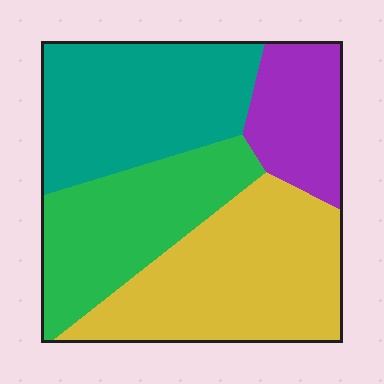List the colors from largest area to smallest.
From largest to smallest: yellow, teal, green, purple.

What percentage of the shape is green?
Green covers 24% of the shape.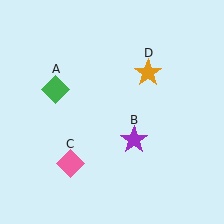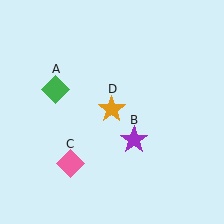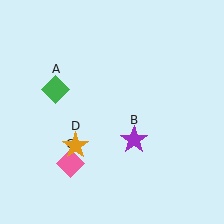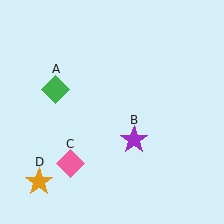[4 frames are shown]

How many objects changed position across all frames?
1 object changed position: orange star (object D).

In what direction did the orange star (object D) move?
The orange star (object D) moved down and to the left.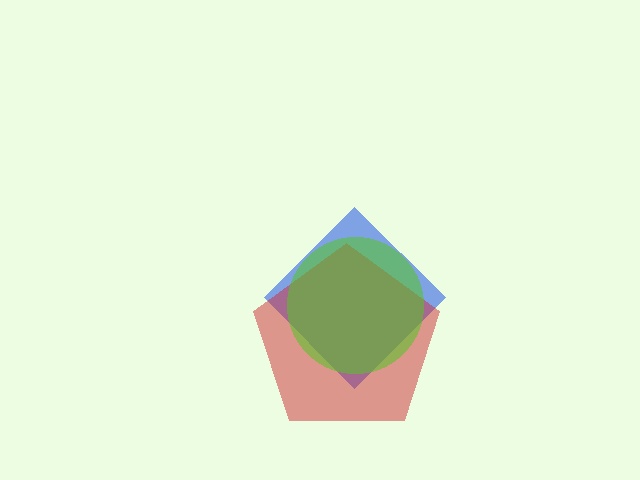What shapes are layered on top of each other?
The layered shapes are: a blue diamond, a red pentagon, a lime circle.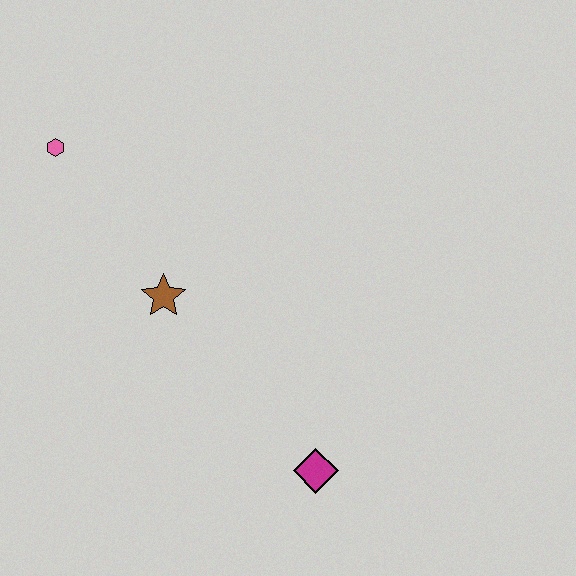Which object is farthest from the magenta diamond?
The pink hexagon is farthest from the magenta diamond.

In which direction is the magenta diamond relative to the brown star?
The magenta diamond is below the brown star.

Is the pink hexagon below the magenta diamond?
No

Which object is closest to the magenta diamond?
The brown star is closest to the magenta diamond.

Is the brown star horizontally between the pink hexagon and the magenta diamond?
Yes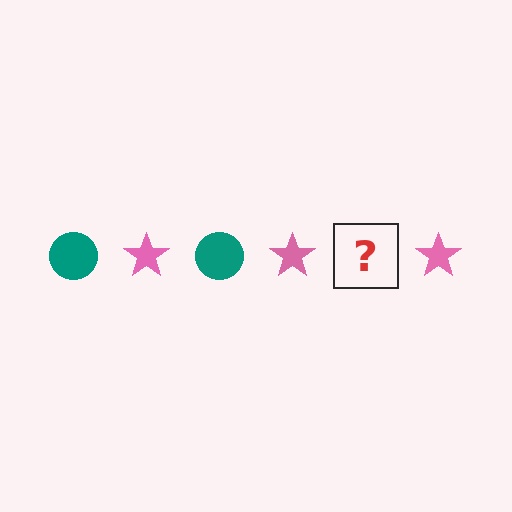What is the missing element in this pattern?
The missing element is a teal circle.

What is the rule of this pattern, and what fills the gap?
The rule is that the pattern alternates between teal circle and pink star. The gap should be filled with a teal circle.